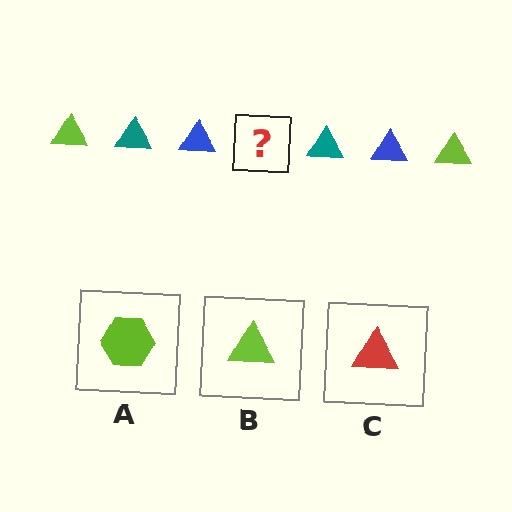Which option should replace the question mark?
Option B.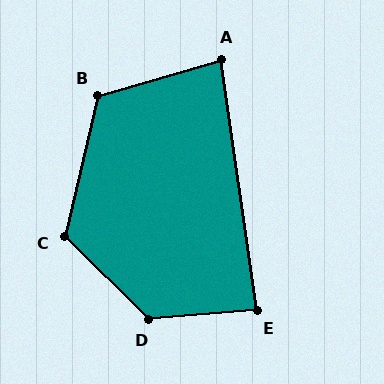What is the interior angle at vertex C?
Approximately 122 degrees (obtuse).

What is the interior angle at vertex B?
Approximately 119 degrees (obtuse).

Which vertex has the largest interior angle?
D, at approximately 130 degrees.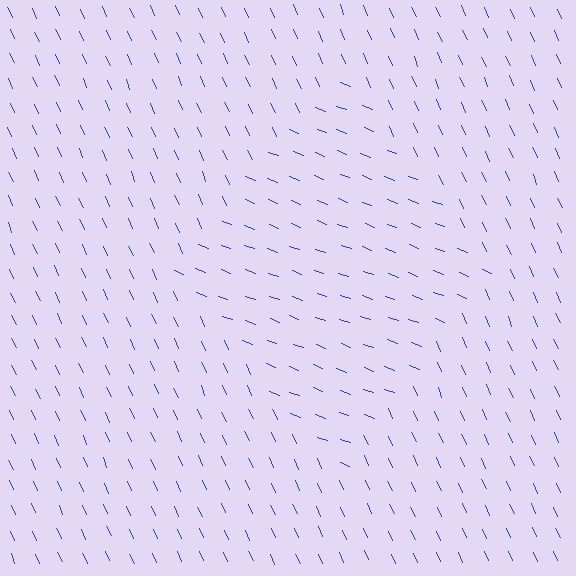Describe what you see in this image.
The image is filled with small blue line segments. A diamond region in the image has lines oriented differently from the surrounding lines, creating a visible texture boundary.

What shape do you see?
I see a diamond.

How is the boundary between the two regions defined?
The boundary is defined purely by a change in line orientation (approximately 45 degrees difference). All lines are the same color and thickness.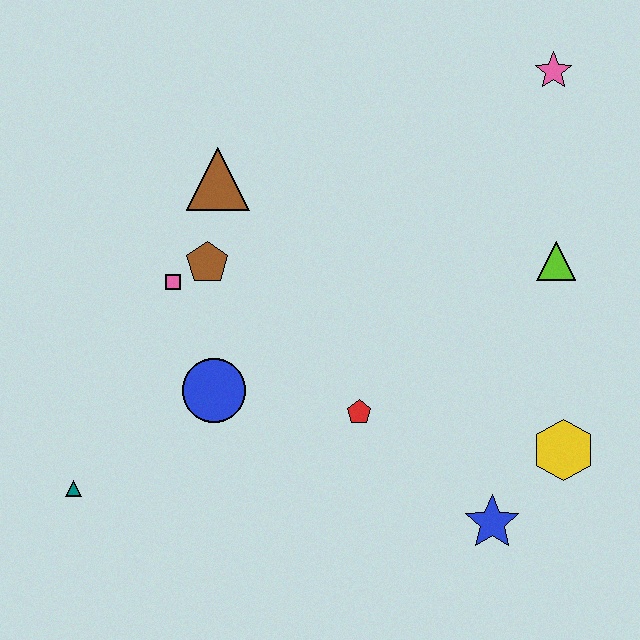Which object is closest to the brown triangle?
The brown pentagon is closest to the brown triangle.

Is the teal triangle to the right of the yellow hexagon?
No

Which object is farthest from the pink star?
The teal triangle is farthest from the pink star.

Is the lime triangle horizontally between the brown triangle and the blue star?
No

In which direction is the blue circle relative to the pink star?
The blue circle is to the left of the pink star.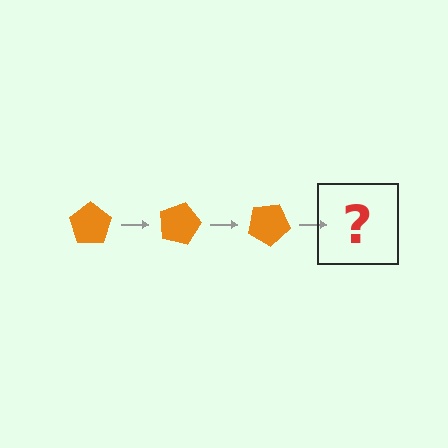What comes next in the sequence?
The next element should be an orange pentagon rotated 45 degrees.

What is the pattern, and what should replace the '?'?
The pattern is that the pentagon rotates 15 degrees each step. The '?' should be an orange pentagon rotated 45 degrees.